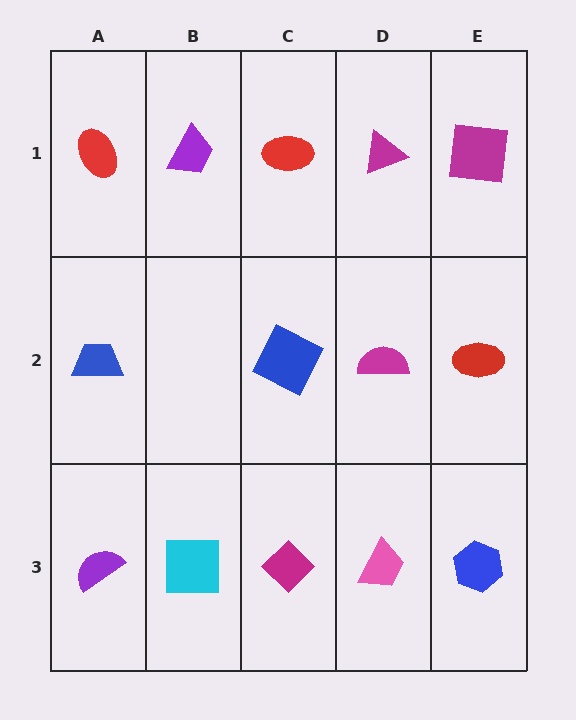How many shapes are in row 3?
5 shapes.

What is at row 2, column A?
A blue trapezoid.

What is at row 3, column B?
A cyan square.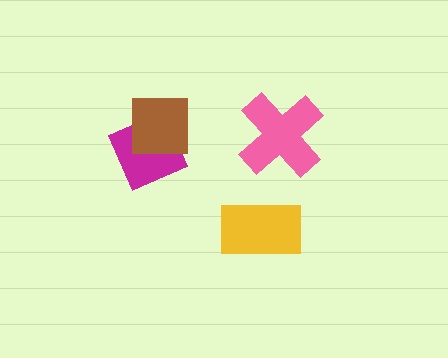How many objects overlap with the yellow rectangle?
0 objects overlap with the yellow rectangle.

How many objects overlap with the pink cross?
0 objects overlap with the pink cross.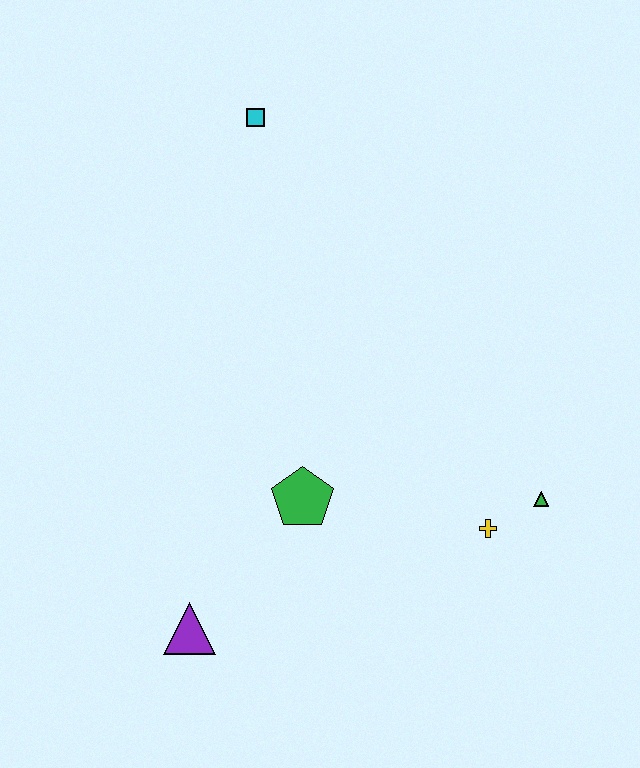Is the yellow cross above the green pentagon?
No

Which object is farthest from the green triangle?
The cyan square is farthest from the green triangle.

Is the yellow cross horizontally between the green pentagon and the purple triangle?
No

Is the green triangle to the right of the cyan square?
Yes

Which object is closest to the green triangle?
The yellow cross is closest to the green triangle.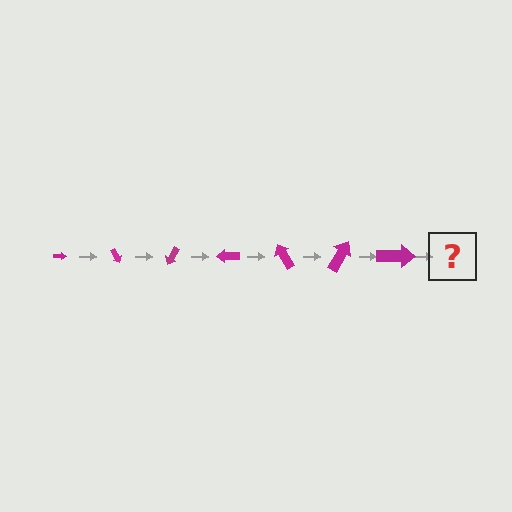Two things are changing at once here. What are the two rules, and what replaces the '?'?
The two rules are that the arrow grows larger each step and it rotates 60 degrees each step. The '?' should be an arrow, larger than the previous one and rotated 420 degrees from the start.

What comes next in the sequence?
The next element should be an arrow, larger than the previous one and rotated 420 degrees from the start.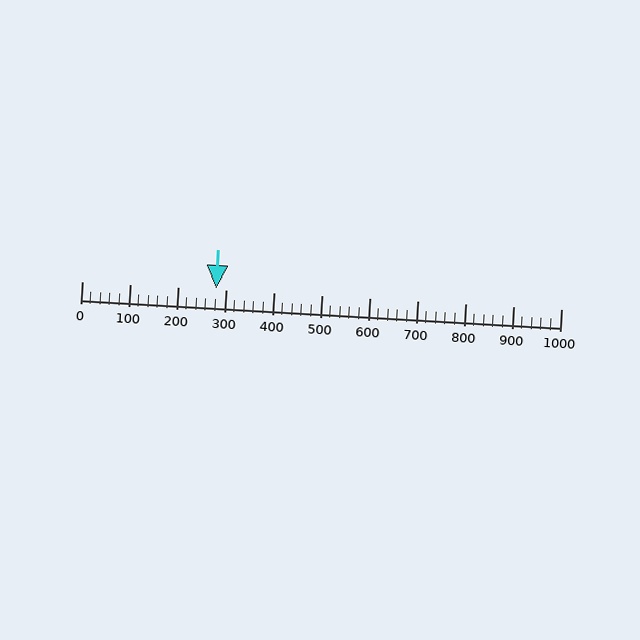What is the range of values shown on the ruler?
The ruler shows values from 0 to 1000.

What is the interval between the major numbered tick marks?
The major tick marks are spaced 100 units apart.